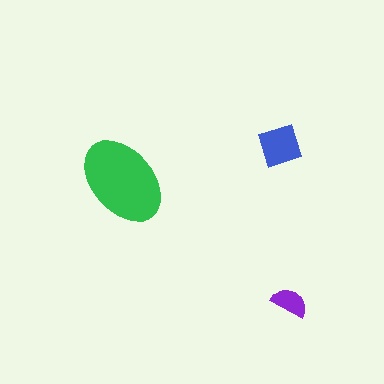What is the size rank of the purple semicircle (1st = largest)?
3rd.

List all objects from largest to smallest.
The green ellipse, the blue square, the purple semicircle.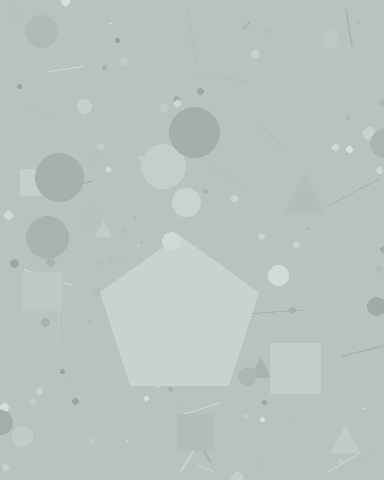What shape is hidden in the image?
A pentagon is hidden in the image.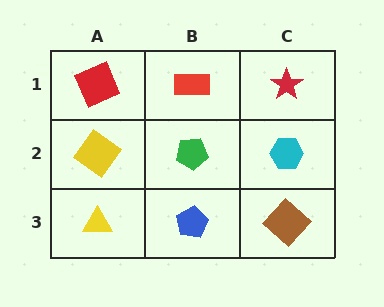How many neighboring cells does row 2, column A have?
3.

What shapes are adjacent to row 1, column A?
A yellow diamond (row 2, column A), a red rectangle (row 1, column B).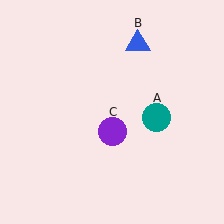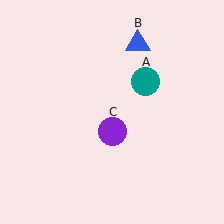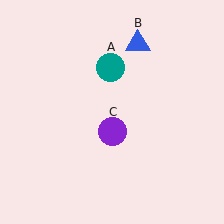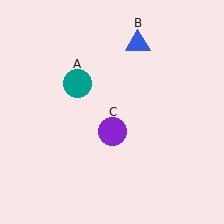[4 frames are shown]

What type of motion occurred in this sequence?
The teal circle (object A) rotated counterclockwise around the center of the scene.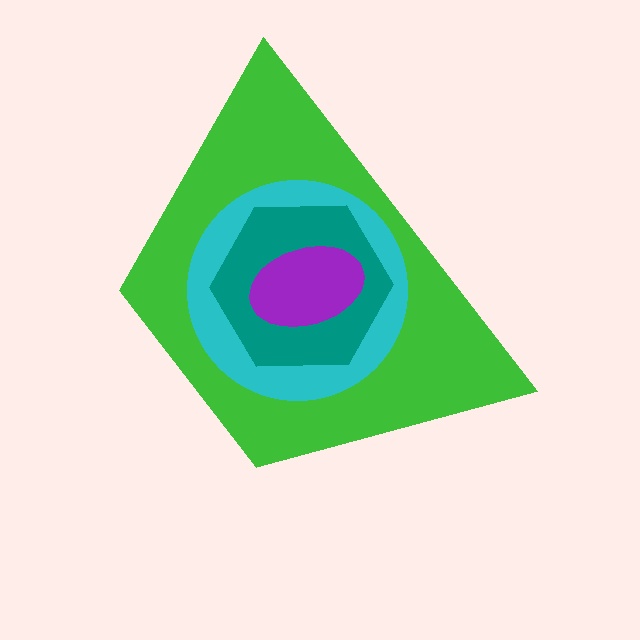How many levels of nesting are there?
4.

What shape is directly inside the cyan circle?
The teal hexagon.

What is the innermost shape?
The purple ellipse.